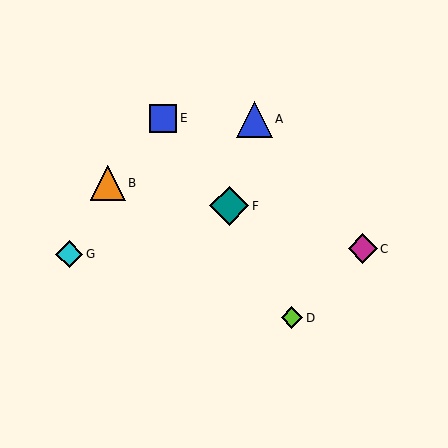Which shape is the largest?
The teal diamond (labeled F) is the largest.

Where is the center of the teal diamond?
The center of the teal diamond is at (229, 206).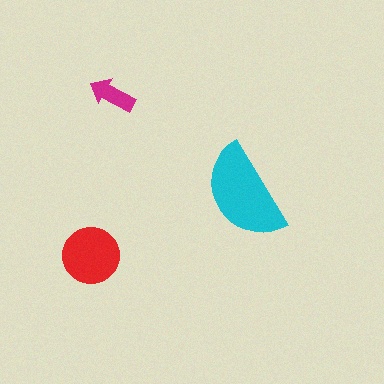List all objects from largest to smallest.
The cyan semicircle, the red circle, the magenta arrow.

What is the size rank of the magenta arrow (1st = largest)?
3rd.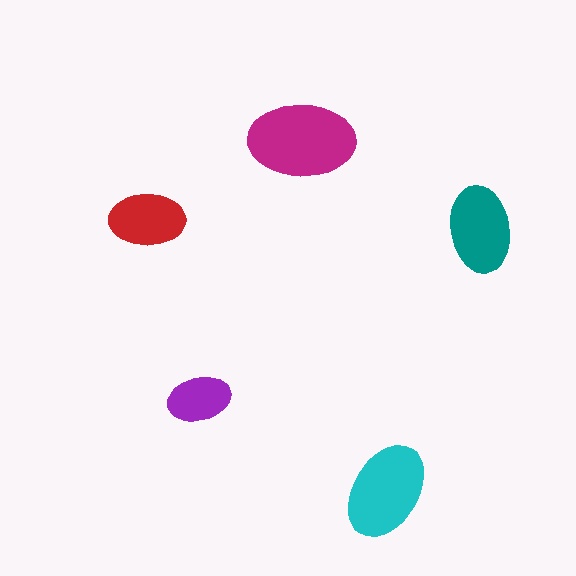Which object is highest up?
The magenta ellipse is topmost.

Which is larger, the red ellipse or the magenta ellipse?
The magenta one.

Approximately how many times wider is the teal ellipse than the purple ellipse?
About 1.5 times wider.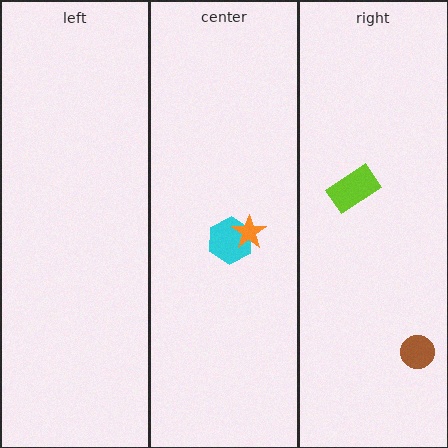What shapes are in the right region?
The lime rectangle, the brown circle.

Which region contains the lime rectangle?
The right region.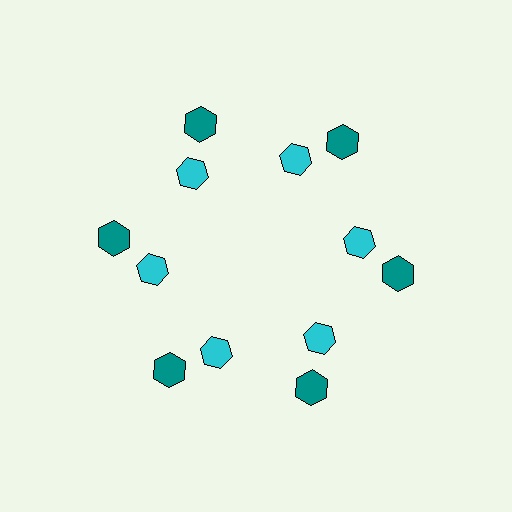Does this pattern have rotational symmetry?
Yes, this pattern has 6-fold rotational symmetry. It looks the same after rotating 60 degrees around the center.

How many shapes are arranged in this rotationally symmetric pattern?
There are 12 shapes, arranged in 6 groups of 2.